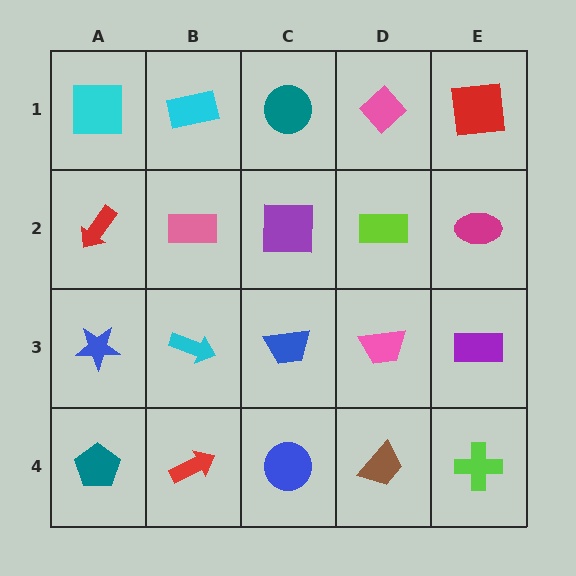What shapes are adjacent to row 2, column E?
A red square (row 1, column E), a purple rectangle (row 3, column E), a lime rectangle (row 2, column D).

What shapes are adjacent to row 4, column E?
A purple rectangle (row 3, column E), a brown trapezoid (row 4, column D).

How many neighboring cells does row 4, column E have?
2.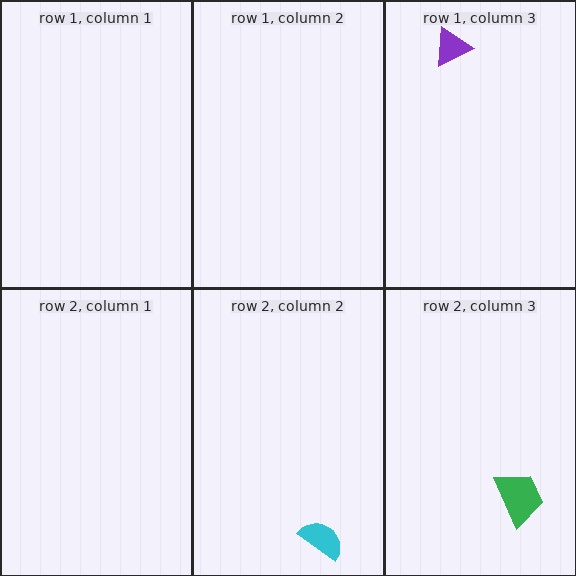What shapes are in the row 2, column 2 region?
The cyan semicircle.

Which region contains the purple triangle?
The row 1, column 3 region.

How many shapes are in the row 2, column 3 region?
1.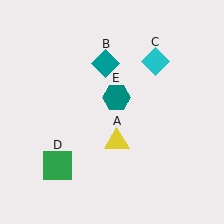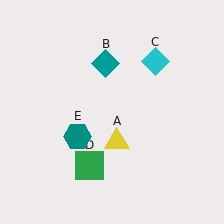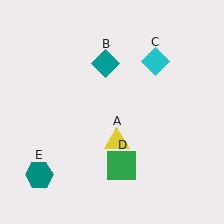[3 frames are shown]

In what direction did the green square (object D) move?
The green square (object D) moved right.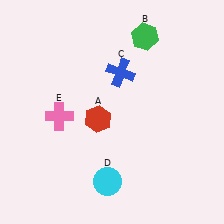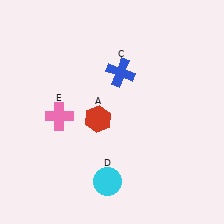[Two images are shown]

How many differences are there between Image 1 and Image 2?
There is 1 difference between the two images.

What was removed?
The green hexagon (B) was removed in Image 2.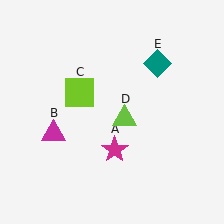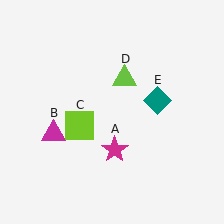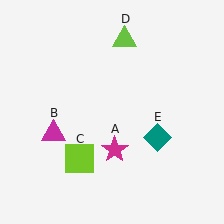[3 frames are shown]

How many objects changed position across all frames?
3 objects changed position: lime square (object C), lime triangle (object D), teal diamond (object E).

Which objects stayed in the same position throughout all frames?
Magenta star (object A) and magenta triangle (object B) remained stationary.